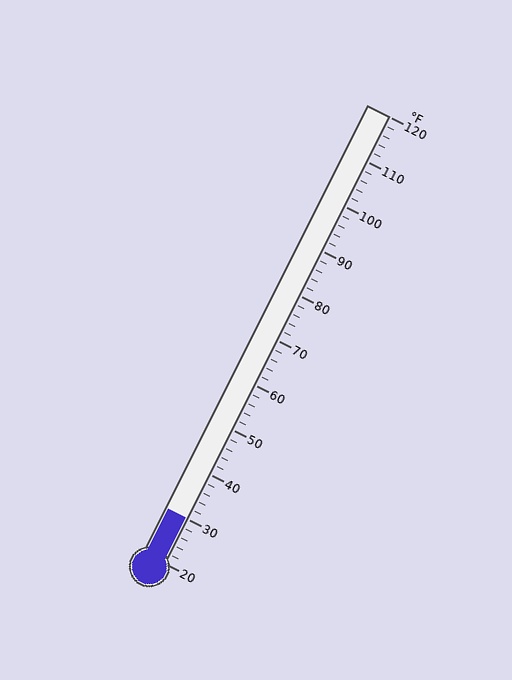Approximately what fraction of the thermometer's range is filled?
The thermometer is filled to approximately 10% of its range.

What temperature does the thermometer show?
The thermometer shows approximately 30°F.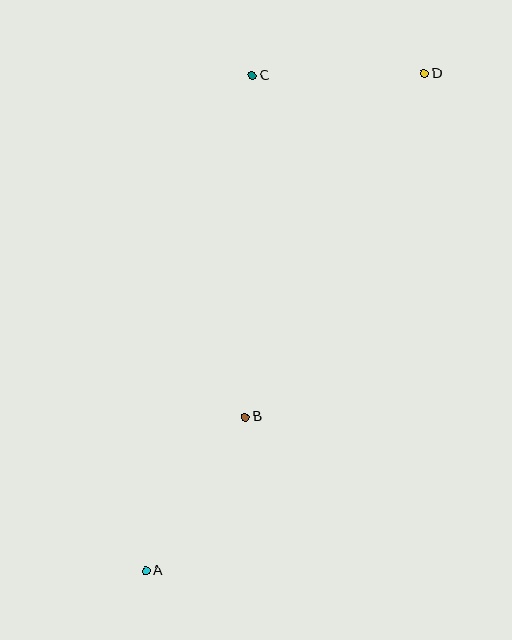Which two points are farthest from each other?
Points A and D are farthest from each other.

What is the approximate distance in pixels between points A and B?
The distance between A and B is approximately 184 pixels.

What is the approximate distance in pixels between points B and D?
The distance between B and D is approximately 387 pixels.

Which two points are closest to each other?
Points C and D are closest to each other.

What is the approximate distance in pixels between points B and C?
The distance between B and C is approximately 341 pixels.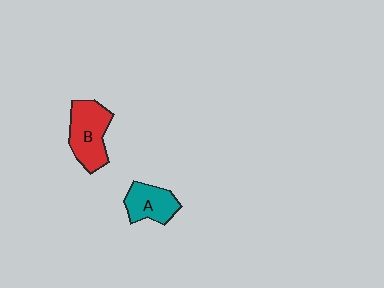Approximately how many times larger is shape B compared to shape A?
Approximately 1.4 times.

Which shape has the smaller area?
Shape A (teal).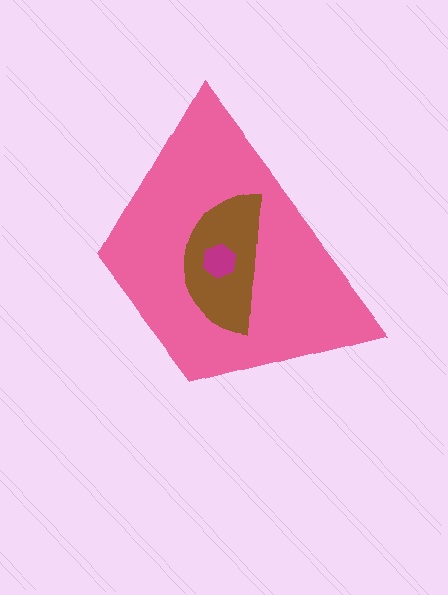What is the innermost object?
The magenta hexagon.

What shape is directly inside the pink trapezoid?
The brown semicircle.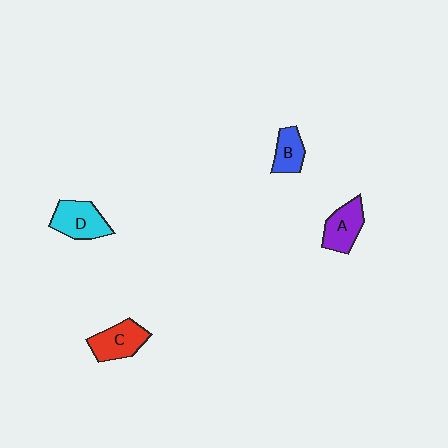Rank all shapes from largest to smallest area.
From largest to smallest: D (cyan), C (red), A (purple), B (blue).